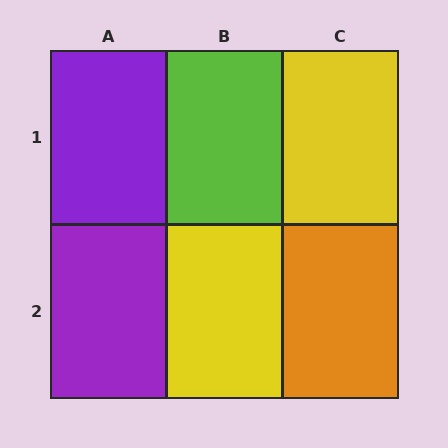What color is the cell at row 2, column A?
Purple.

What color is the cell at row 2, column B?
Yellow.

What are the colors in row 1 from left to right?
Purple, lime, yellow.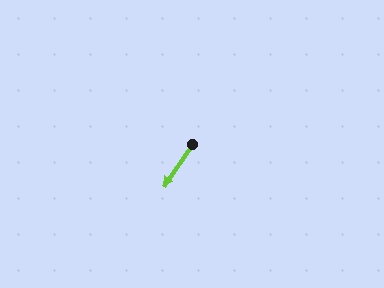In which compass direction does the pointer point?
Southwest.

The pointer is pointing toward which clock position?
Roughly 7 o'clock.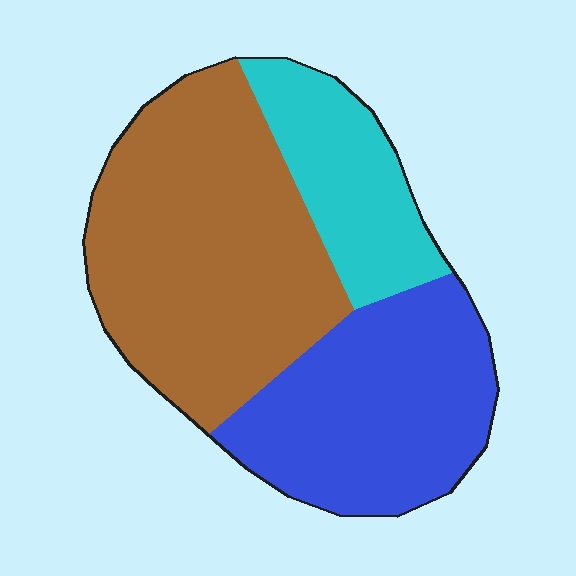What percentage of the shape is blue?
Blue takes up about one third (1/3) of the shape.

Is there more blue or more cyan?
Blue.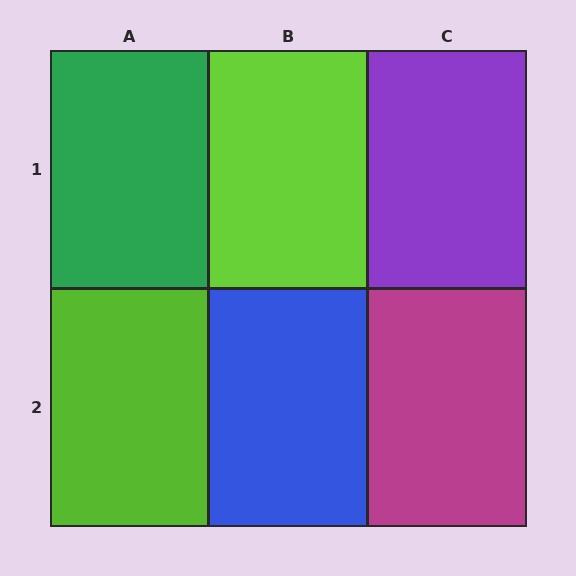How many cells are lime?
2 cells are lime.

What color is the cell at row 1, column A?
Green.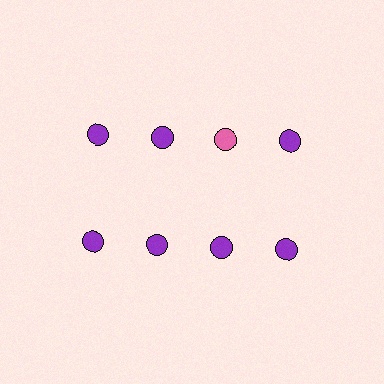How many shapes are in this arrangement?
There are 8 shapes arranged in a grid pattern.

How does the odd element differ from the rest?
It has a different color: pink instead of purple.